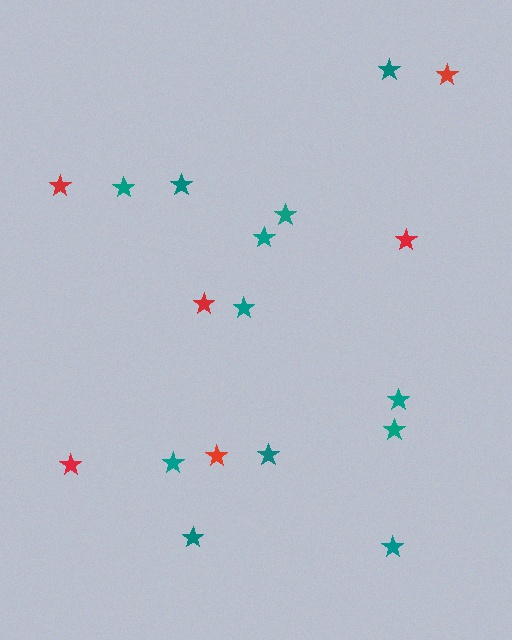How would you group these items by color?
There are 2 groups: one group of red stars (6) and one group of teal stars (12).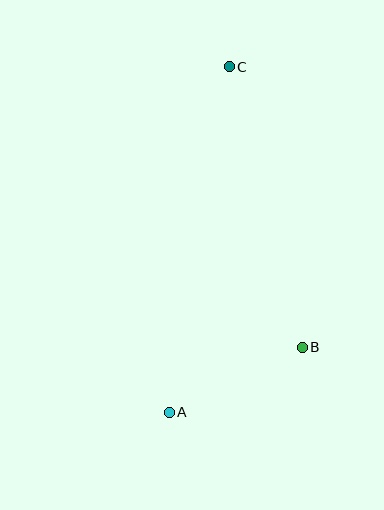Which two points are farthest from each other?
Points A and C are farthest from each other.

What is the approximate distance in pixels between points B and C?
The distance between B and C is approximately 290 pixels.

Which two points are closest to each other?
Points A and B are closest to each other.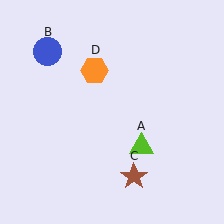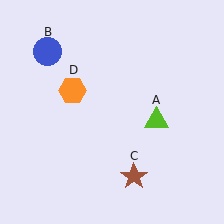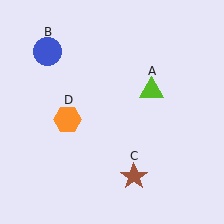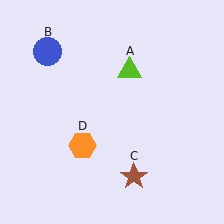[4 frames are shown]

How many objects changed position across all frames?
2 objects changed position: lime triangle (object A), orange hexagon (object D).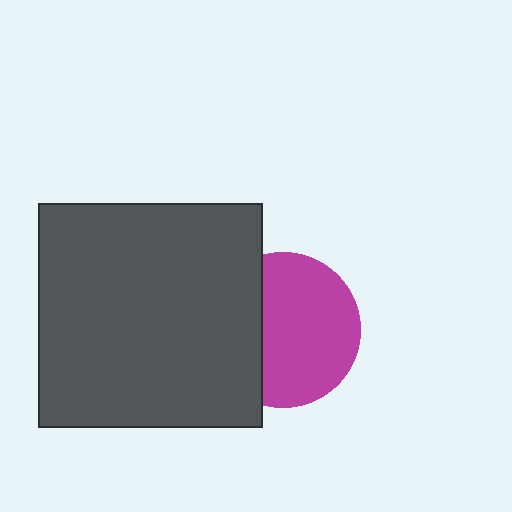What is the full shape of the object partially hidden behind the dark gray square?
The partially hidden object is a magenta circle.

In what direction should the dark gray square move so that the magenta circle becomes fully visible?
The dark gray square should move left. That is the shortest direction to clear the overlap and leave the magenta circle fully visible.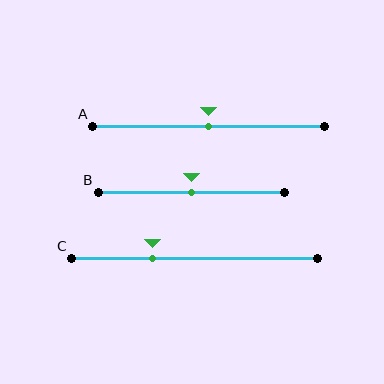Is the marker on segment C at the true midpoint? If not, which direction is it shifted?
No, the marker on segment C is shifted to the left by about 17% of the segment length.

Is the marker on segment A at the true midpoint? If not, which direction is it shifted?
Yes, the marker on segment A is at the true midpoint.